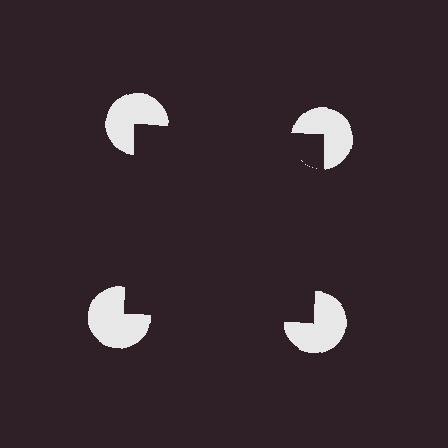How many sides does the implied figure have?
4 sides.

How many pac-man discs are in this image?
There are 4 — one at each vertex of the illusory square.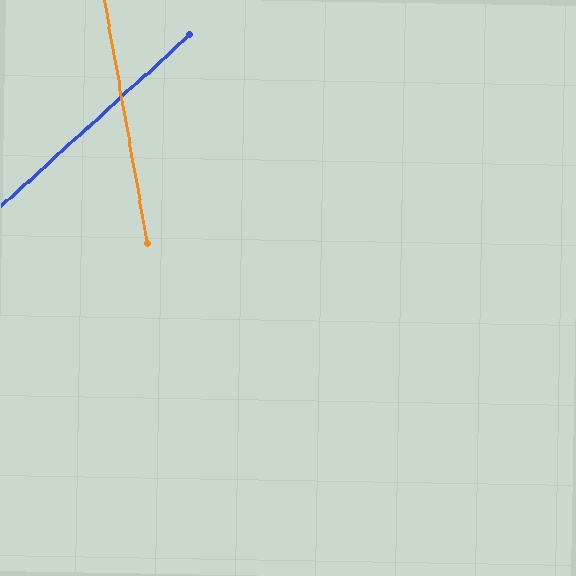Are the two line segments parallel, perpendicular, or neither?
Neither parallel nor perpendicular — they differ by about 58°.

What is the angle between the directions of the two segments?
Approximately 58 degrees.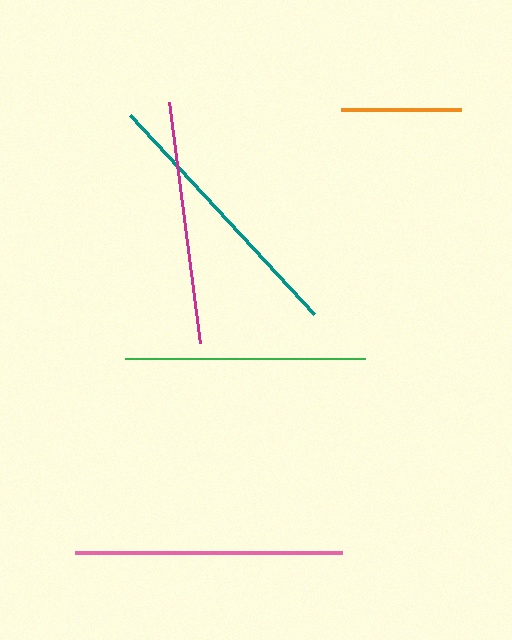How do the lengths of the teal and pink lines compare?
The teal and pink lines are approximately the same length.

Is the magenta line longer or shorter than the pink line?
The pink line is longer than the magenta line.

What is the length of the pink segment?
The pink segment is approximately 266 pixels long.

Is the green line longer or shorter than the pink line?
The pink line is longer than the green line.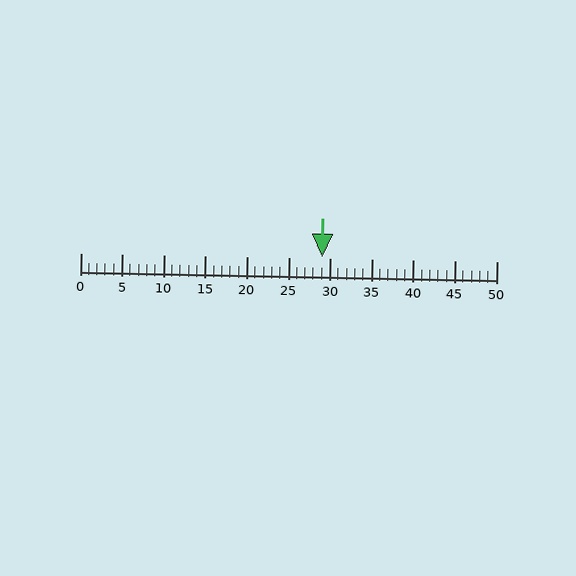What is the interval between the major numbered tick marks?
The major tick marks are spaced 5 units apart.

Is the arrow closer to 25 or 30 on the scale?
The arrow is closer to 30.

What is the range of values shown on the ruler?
The ruler shows values from 0 to 50.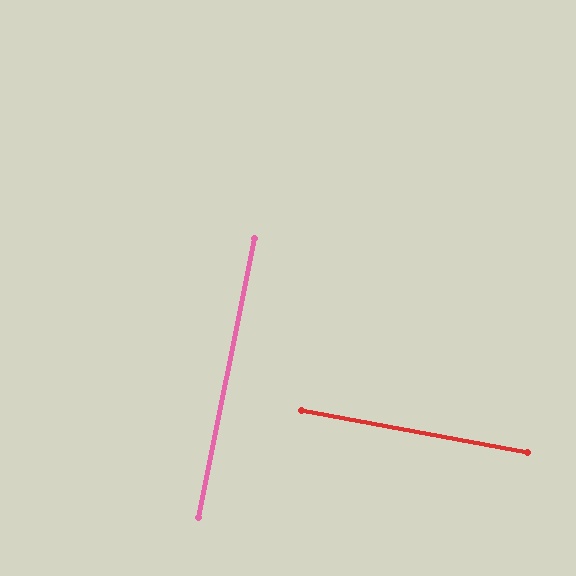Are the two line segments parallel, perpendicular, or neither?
Perpendicular — they meet at approximately 89°.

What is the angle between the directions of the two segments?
Approximately 89 degrees.